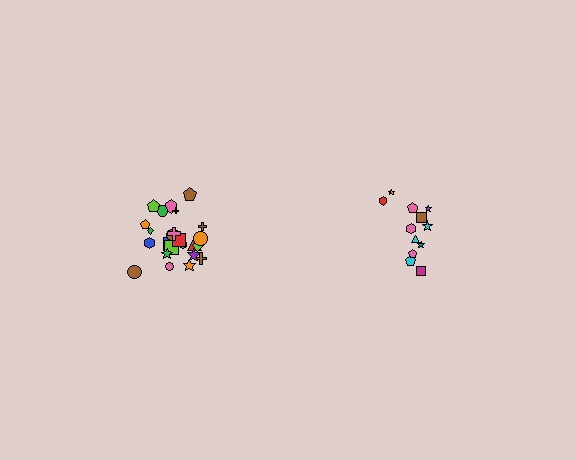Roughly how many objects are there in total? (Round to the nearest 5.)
Roughly 35 objects in total.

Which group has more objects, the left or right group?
The left group.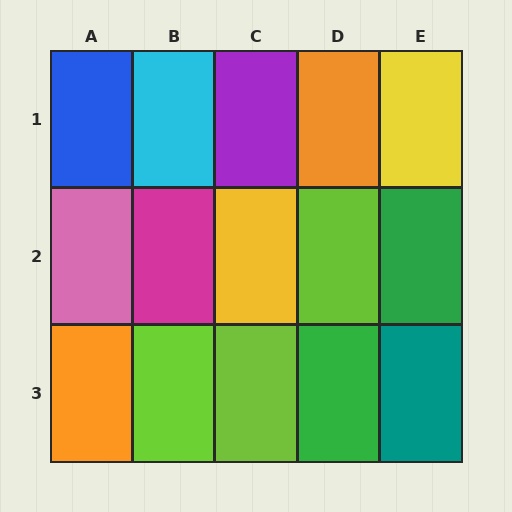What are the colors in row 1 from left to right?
Blue, cyan, purple, orange, yellow.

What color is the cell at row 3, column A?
Orange.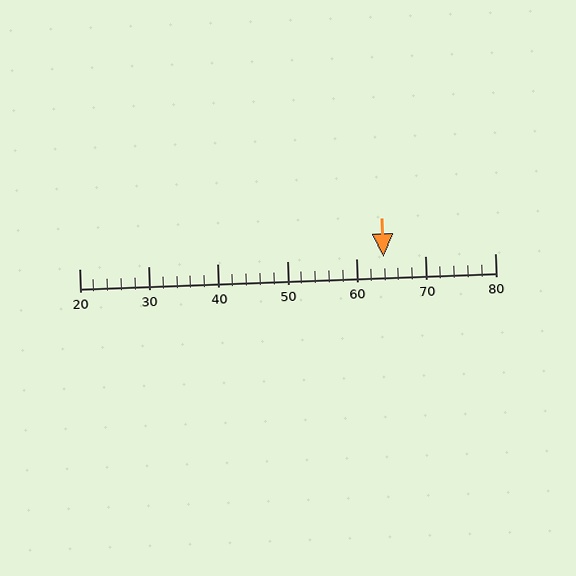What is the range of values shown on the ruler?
The ruler shows values from 20 to 80.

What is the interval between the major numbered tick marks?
The major tick marks are spaced 10 units apart.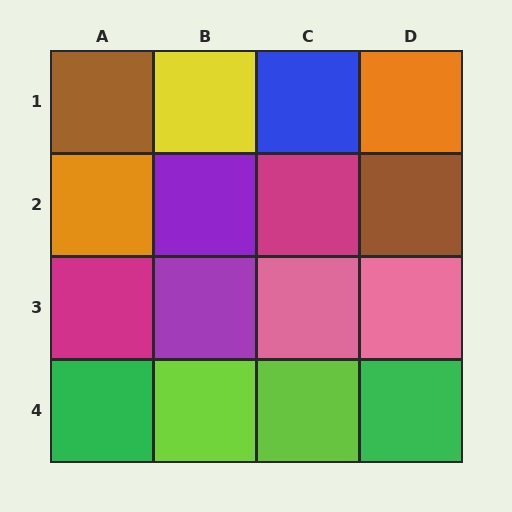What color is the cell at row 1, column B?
Yellow.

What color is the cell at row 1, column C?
Blue.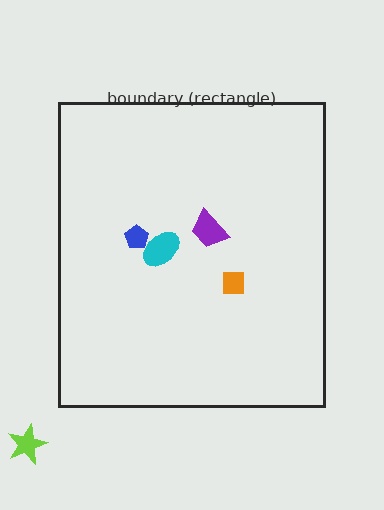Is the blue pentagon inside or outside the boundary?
Inside.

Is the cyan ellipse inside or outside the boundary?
Inside.